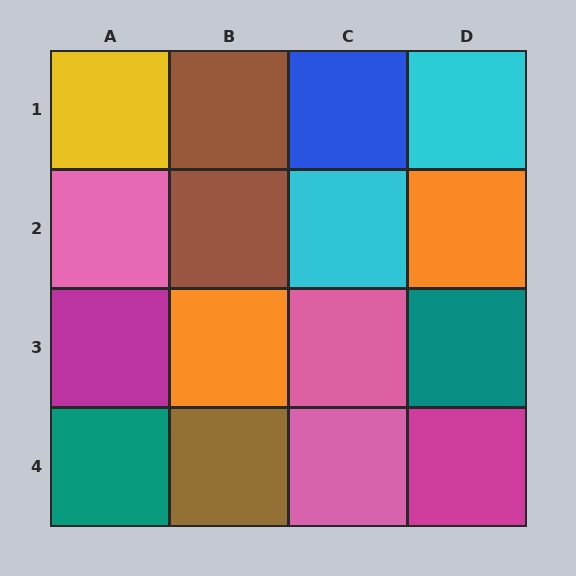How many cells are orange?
2 cells are orange.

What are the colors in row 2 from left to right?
Pink, brown, cyan, orange.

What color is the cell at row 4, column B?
Brown.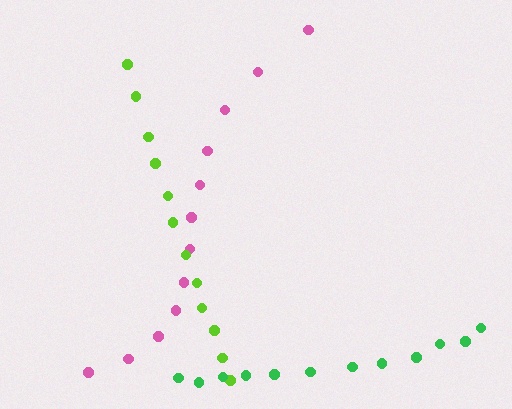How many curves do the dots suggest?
There are 3 distinct paths.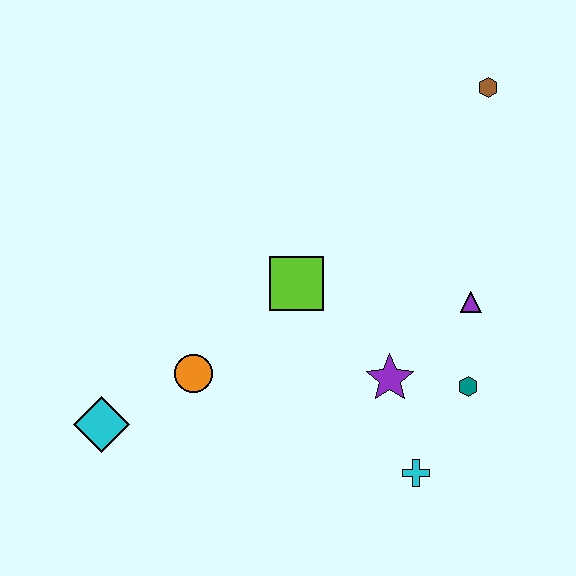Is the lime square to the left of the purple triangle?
Yes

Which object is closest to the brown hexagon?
The purple triangle is closest to the brown hexagon.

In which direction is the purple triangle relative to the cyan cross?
The purple triangle is above the cyan cross.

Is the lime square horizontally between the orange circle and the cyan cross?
Yes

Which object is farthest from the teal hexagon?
The cyan diamond is farthest from the teal hexagon.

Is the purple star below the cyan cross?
No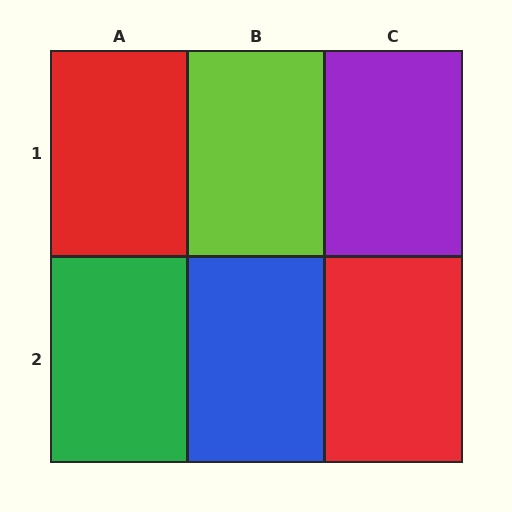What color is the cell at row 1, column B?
Lime.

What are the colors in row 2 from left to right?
Green, blue, red.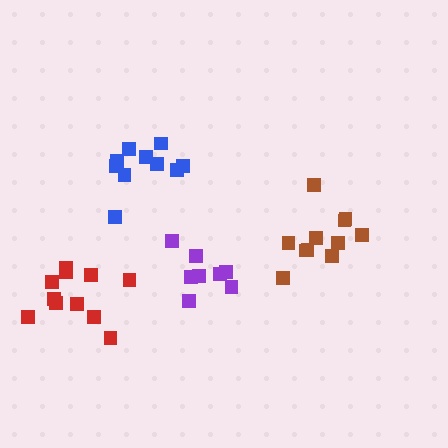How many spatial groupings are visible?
There are 4 spatial groupings.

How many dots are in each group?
Group 1: 8 dots, Group 2: 11 dots, Group 3: 10 dots, Group 4: 11 dots (40 total).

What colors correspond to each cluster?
The clusters are colored: purple, red, blue, brown.